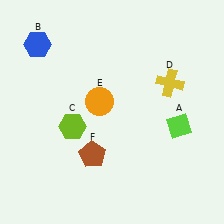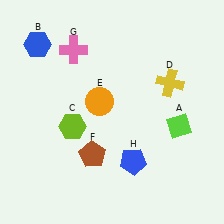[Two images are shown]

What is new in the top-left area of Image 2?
A pink cross (G) was added in the top-left area of Image 2.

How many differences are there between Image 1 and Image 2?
There are 2 differences between the two images.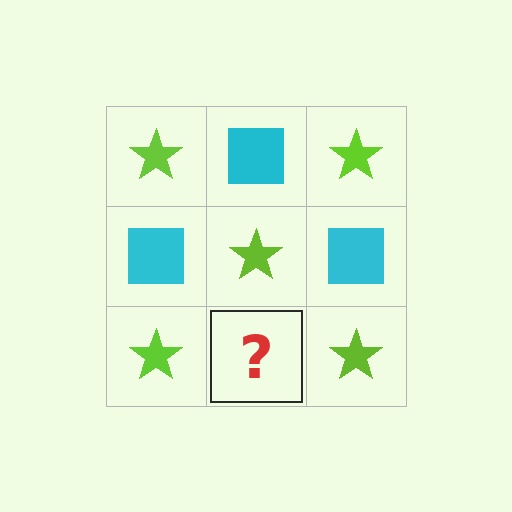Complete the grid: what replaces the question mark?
The question mark should be replaced with a cyan square.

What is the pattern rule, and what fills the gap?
The rule is that it alternates lime star and cyan square in a checkerboard pattern. The gap should be filled with a cyan square.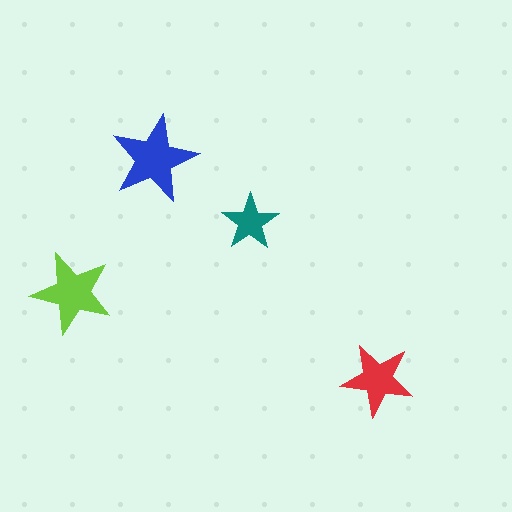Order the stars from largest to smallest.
the blue one, the lime one, the red one, the teal one.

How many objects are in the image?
There are 4 objects in the image.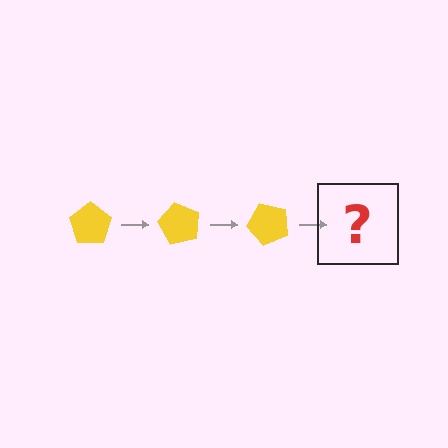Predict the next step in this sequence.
The next step is a yellow pentagon rotated 180 degrees.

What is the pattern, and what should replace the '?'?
The pattern is that the pentagon rotates 60 degrees each step. The '?' should be a yellow pentagon rotated 180 degrees.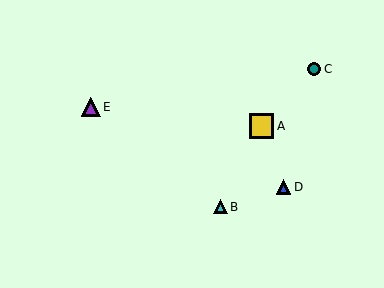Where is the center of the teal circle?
The center of the teal circle is at (314, 69).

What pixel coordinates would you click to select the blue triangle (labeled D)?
Click at (284, 187) to select the blue triangle D.